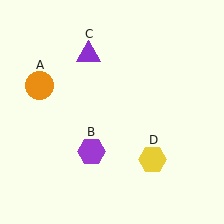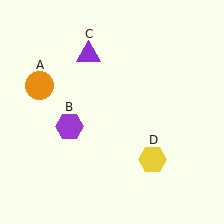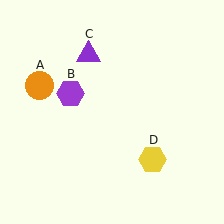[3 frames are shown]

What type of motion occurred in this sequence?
The purple hexagon (object B) rotated clockwise around the center of the scene.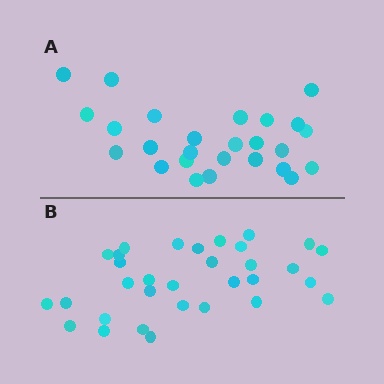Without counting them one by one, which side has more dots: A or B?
Region B (the bottom region) has more dots.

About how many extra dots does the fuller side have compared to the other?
Region B has about 6 more dots than region A.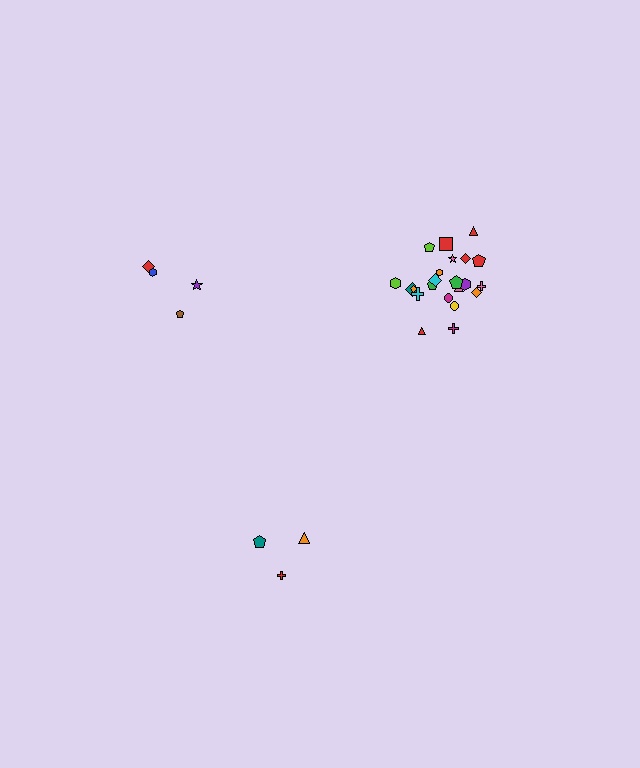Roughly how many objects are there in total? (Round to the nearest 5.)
Roughly 30 objects in total.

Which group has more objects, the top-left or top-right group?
The top-right group.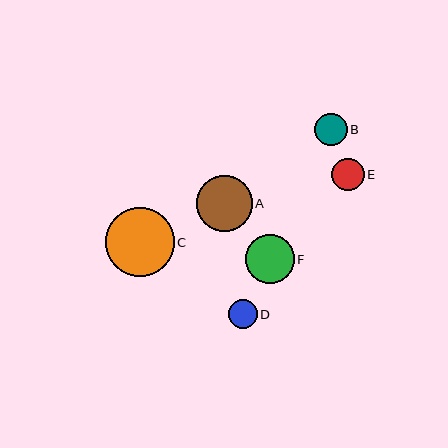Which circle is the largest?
Circle C is the largest with a size of approximately 69 pixels.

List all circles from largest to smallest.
From largest to smallest: C, A, F, B, E, D.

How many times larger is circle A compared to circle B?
Circle A is approximately 1.7 times the size of circle B.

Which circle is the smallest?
Circle D is the smallest with a size of approximately 29 pixels.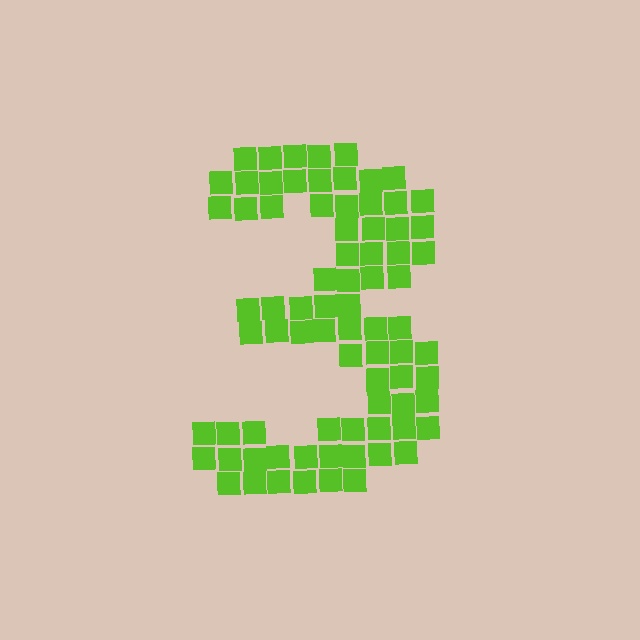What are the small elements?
The small elements are squares.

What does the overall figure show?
The overall figure shows the digit 3.